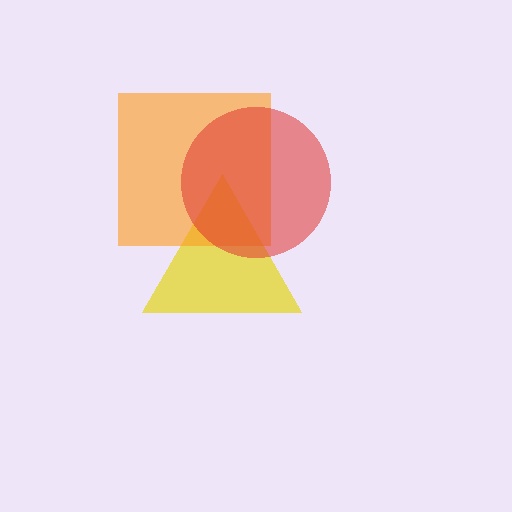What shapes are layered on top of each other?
The layered shapes are: a yellow triangle, an orange square, a red circle.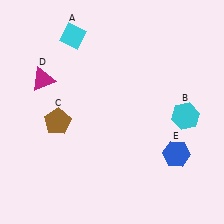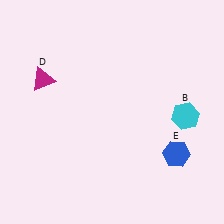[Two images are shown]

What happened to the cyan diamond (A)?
The cyan diamond (A) was removed in Image 2. It was in the top-left area of Image 1.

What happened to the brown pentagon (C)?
The brown pentagon (C) was removed in Image 2. It was in the bottom-left area of Image 1.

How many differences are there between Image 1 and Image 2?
There are 2 differences between the two images.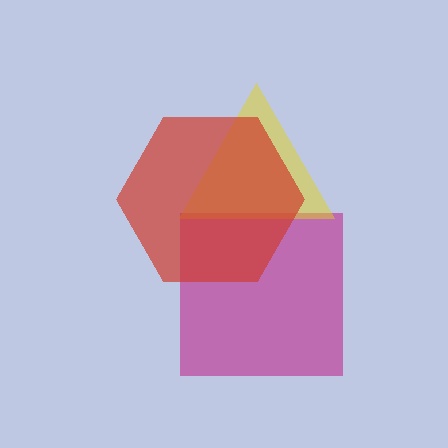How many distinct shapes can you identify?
There are 3 distinct shapes: a magenta square, a yellow triangle, a red hexagon.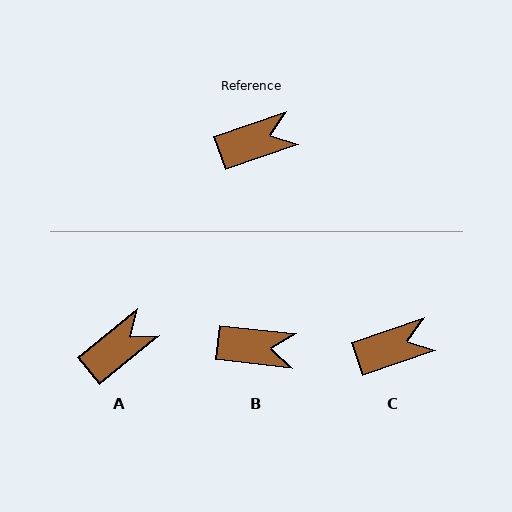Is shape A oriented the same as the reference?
No, it is off by about 20 degrees.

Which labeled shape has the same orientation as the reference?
C.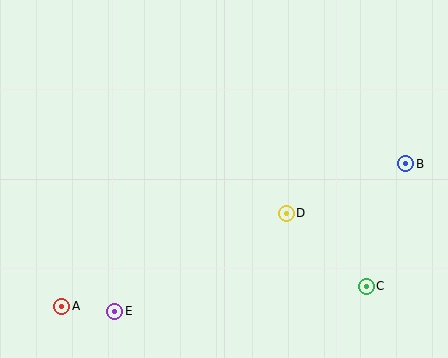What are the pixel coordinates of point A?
Point A is at (62, 306).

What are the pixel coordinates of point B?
Point B is at (406, 164).